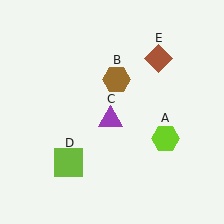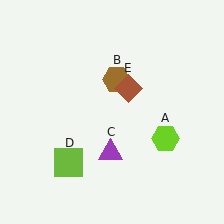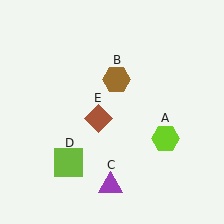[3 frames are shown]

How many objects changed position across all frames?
2 objects changed position: purple triangle (object C), brown diamond (object E).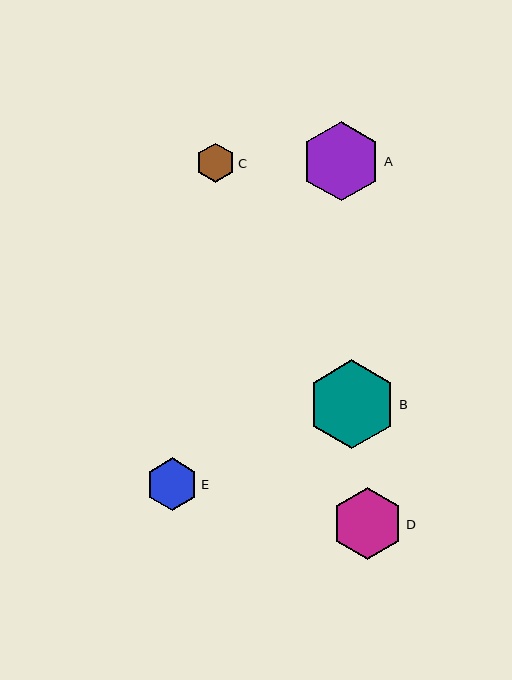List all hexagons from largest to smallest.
From largest to smallest: B, A, D, E, C.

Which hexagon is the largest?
Hexagon B is the largest with a size of approximately 89 pixels.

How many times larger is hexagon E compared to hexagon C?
Hexagon E is approximately 1.3 times the size of hexagon C.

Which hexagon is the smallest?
Hexagon C is the smallest with a size of approximately 40 pixels.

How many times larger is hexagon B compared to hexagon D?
Hexagon B is approximately 1.2 times the size of hexagon D.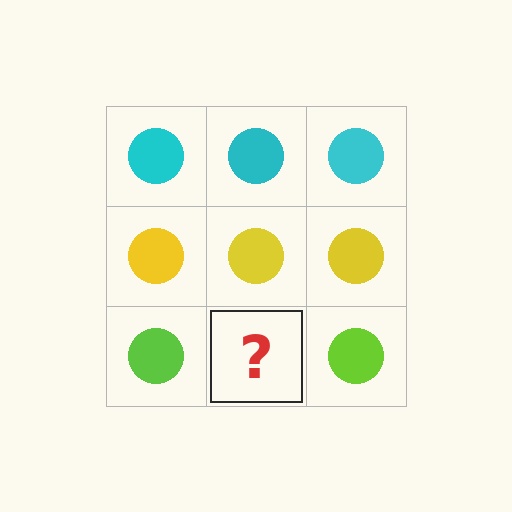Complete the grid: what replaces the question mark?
The question mark should be replaced with a lime circle.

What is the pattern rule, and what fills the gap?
The rule is that each row has a consistent color. The gap should be filled with a lime circle.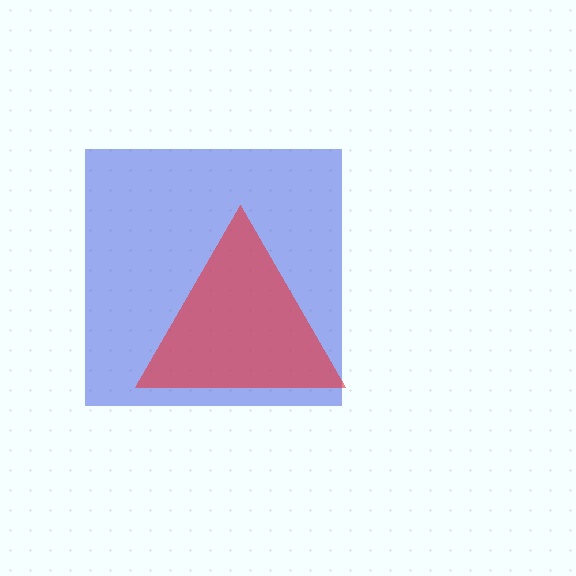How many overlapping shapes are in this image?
There are 2 overlapping shapes in the image.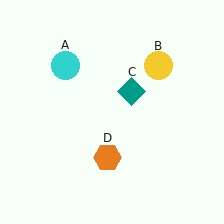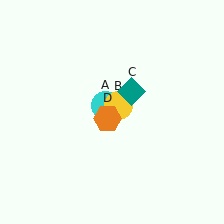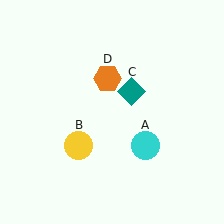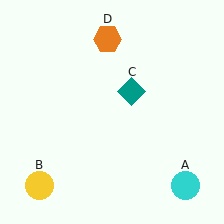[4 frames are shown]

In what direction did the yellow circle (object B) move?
The yellow circle (object B) moved down and to the left.